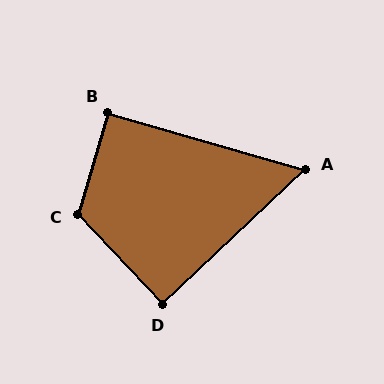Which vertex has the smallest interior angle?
A, at approximately 59 degrees.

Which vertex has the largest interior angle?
C, at approximately 121 degrees.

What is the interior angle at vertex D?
Approximately 90 degrees (approximately right).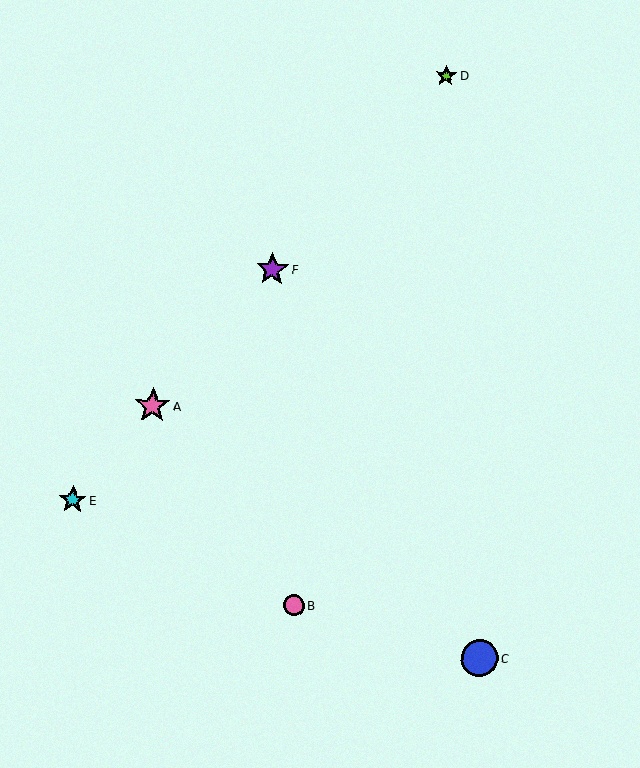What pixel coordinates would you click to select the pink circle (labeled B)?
Click at (294, 605) to select the pink circle B.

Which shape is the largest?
The blue circle (labeled C) is the largest.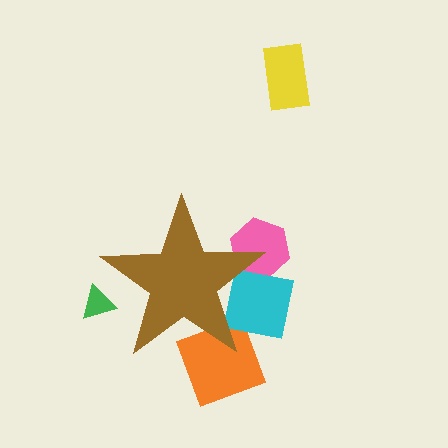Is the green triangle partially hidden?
Yes, the green triangle is partially hidden behind the brown star.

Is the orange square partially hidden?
Yes, the orange square is partially hidden behind the brown star.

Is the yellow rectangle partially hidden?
No, the yellow rectangle is fully visible.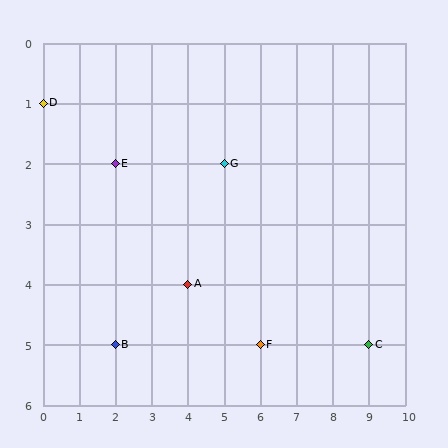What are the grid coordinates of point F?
Point F is at grid coordinates (6, 5).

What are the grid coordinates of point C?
Point C is at grid coordinates (9, 5).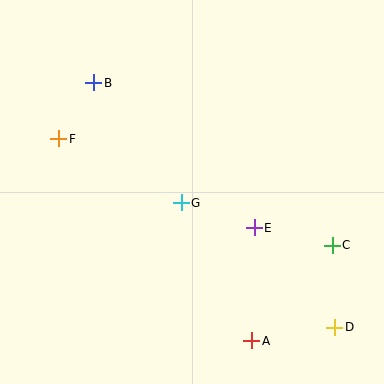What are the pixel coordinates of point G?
Point G is at (181, 203).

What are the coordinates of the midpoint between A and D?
The midpoint between A and D is at (293, 334).